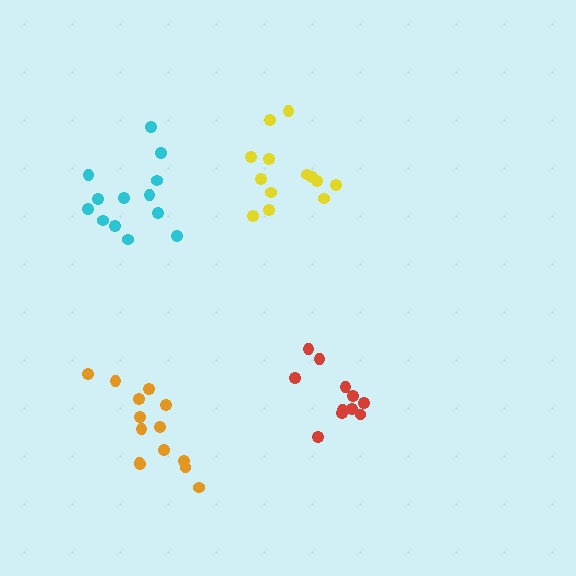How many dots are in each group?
Group 1: 13 dots, Group 2: 14 dots, Group 3: 13 dots, Group 4: 11 dots (51 total).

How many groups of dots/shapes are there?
There are 4 groups.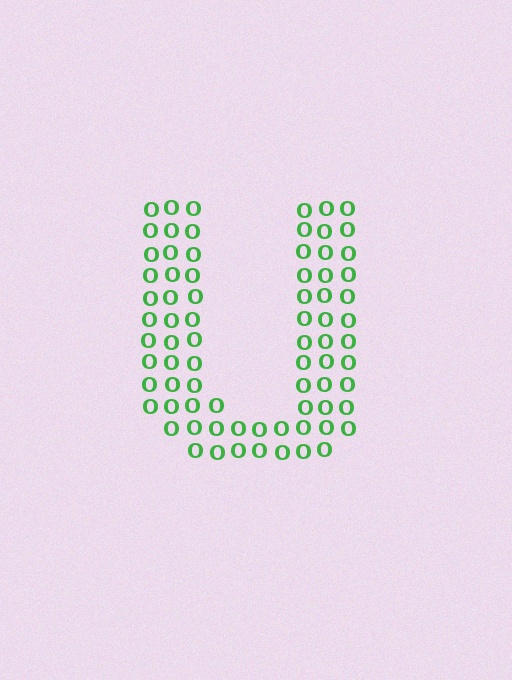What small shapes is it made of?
It is made of small letter O's.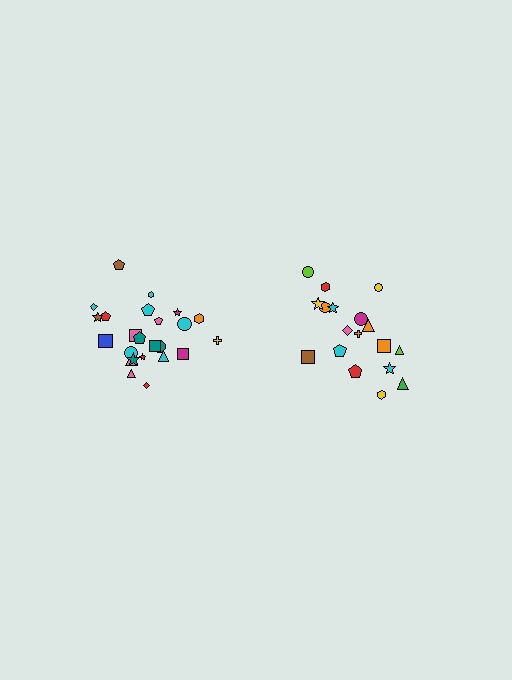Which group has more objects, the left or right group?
The left group.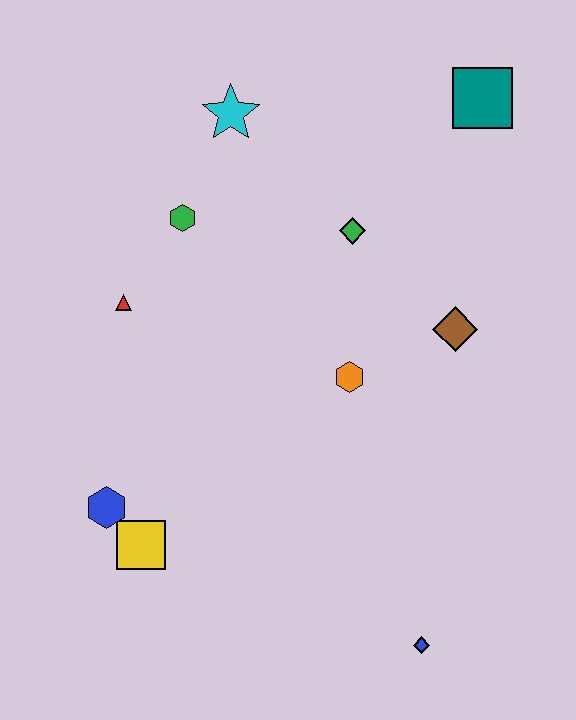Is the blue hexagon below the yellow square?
No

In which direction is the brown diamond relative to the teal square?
The brown diamond is below the teal square.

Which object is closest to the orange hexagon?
The brown diamond is closest to the orange hexagon.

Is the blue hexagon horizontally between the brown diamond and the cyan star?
No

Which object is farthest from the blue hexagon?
The teal square is farthest from the blue hexagon.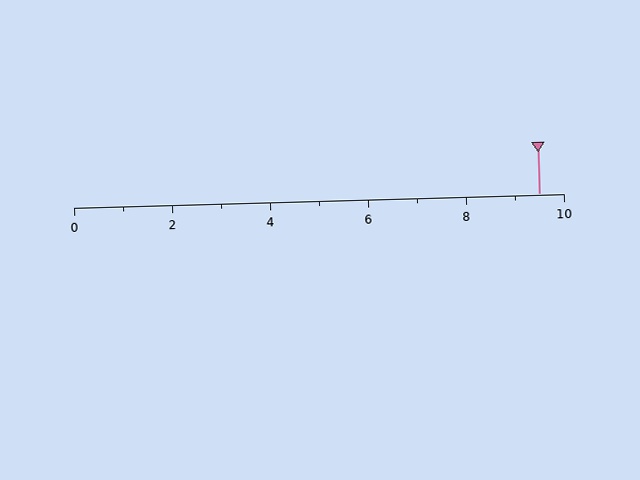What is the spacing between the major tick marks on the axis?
The major ticks are spaced 2 apart.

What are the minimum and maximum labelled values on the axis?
The axis runs from 0 to 10.